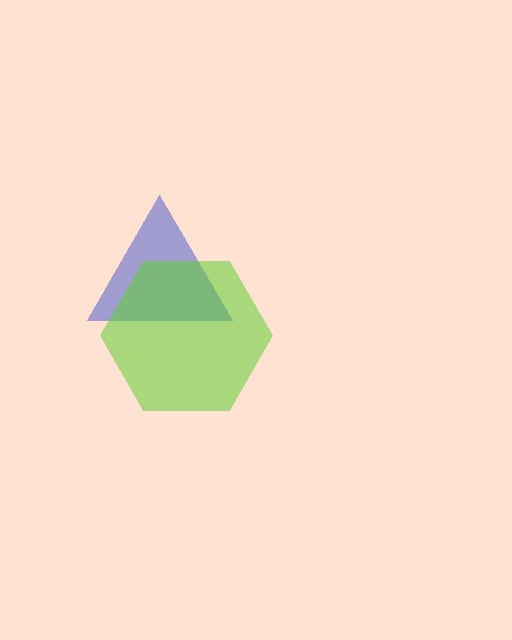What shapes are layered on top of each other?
The layered shapes are: a blue triangle, a lime hexagon.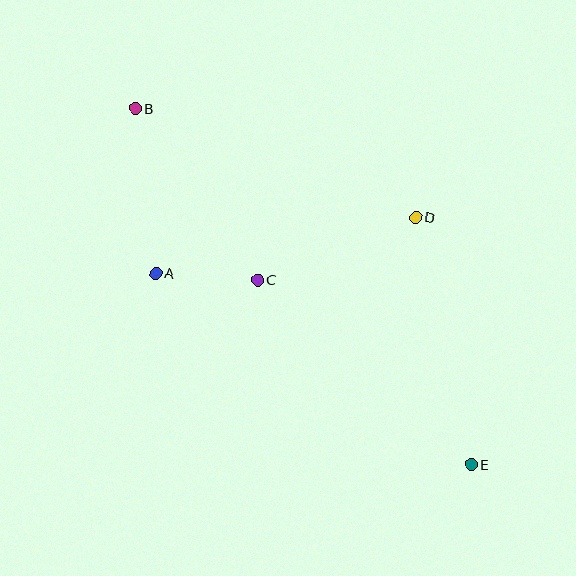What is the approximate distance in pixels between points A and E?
The distance between A and E is approximately 369 pixels.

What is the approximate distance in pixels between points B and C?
The distance between B and C is approximately 211 pixels.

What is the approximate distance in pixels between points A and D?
The distance between A and D is approximately 266 pixels.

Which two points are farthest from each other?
Points B and E are farthest from each other.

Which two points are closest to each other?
Points A and C are closest to each other.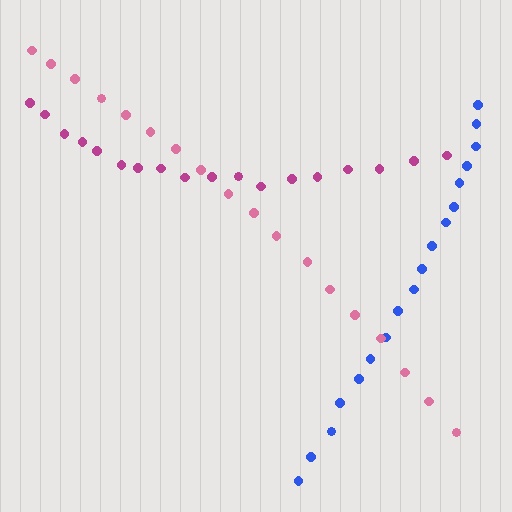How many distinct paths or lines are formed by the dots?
There are 3 distinct paths.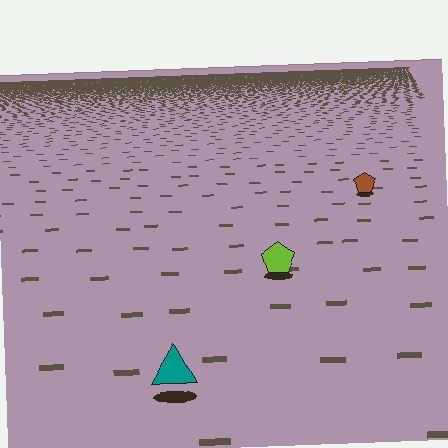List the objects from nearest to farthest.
From nearest to farthest: the teal triangle, the lime pentagon, the brown pentagon.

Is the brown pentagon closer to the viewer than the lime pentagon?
No. The lime pentagon is closer — you can tell from the texture gradient: the ground texture is coarser near it.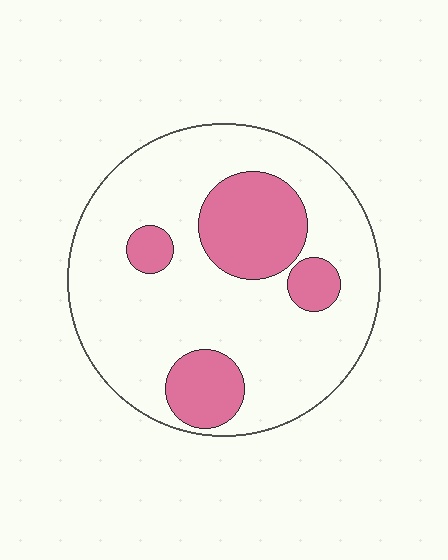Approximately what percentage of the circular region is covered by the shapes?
Approximately 25%.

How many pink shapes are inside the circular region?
4.